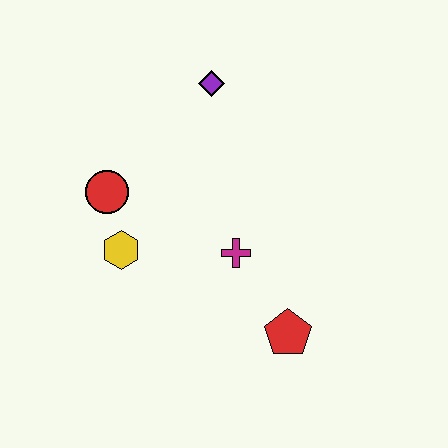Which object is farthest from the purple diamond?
The red pentagon is farthest from the purple diamond.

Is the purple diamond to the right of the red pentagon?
No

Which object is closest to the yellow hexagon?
The red circle is closest to the yellow hexagon.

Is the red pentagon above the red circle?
No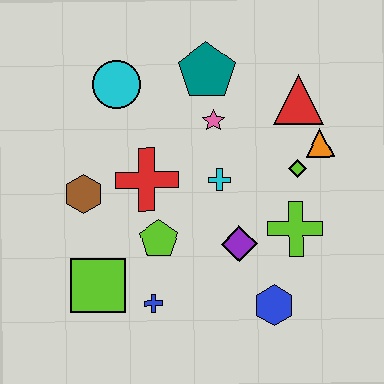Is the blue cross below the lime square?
Yes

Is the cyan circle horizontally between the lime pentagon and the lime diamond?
No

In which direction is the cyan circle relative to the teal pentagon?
The cyan circle is to the left of the teal pentagon.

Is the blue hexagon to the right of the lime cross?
No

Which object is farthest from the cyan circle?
The blue hexagon is farthest from the cyan circle.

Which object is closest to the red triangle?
The orange triangle is closest to the red triangle.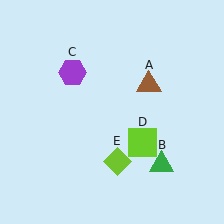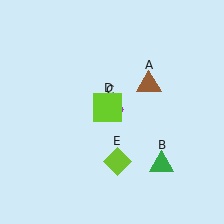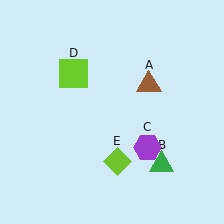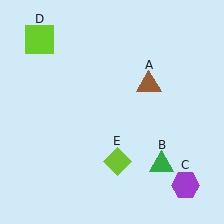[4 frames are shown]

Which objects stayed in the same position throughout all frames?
Brown triangle (object A) and green triangle (object B) and lime diamond (object E) remained stationary.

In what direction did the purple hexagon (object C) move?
The purple hexagon (object C) moved down and to the right.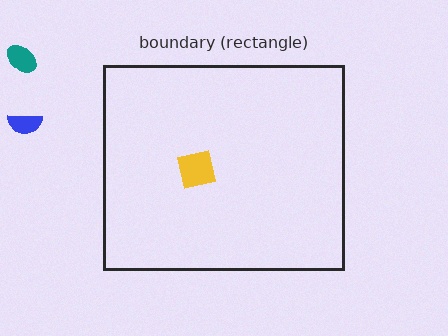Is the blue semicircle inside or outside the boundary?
Outside.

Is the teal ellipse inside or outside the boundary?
Outside.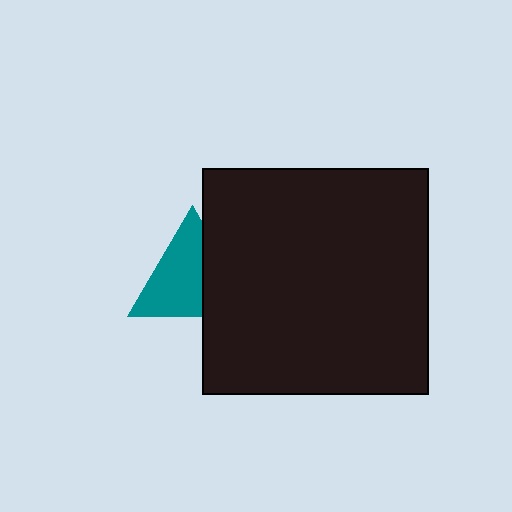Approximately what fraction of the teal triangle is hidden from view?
Roughly 37% of the teal triangle is hidden behind the black square.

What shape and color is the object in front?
The object in front is a black square.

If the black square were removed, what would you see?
You would see the complete teal triangle.